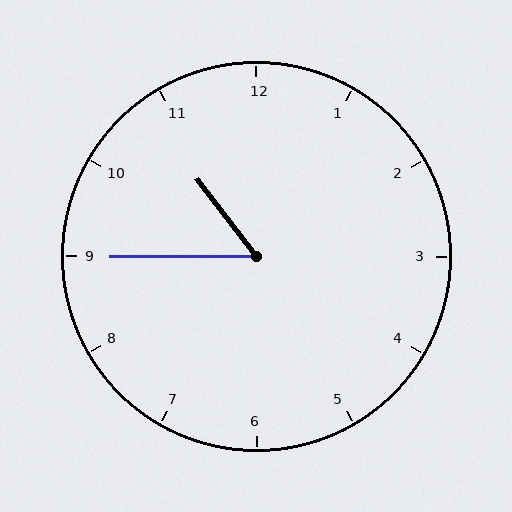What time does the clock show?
10:45.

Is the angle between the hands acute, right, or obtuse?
It is acute.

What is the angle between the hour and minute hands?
Approximately 52 degrees.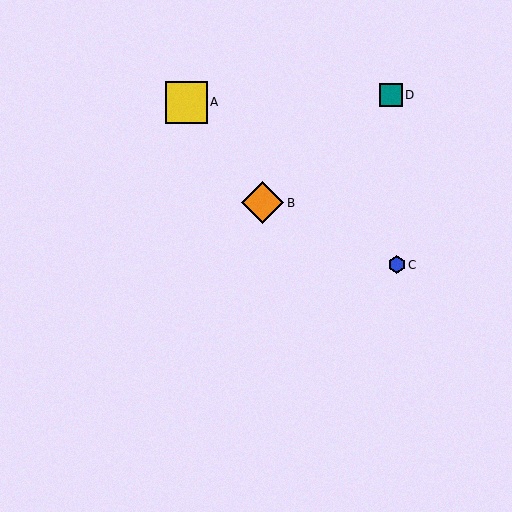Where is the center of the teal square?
The center of the teal square is at (391, 94).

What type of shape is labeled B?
Shape B is an orange diamond.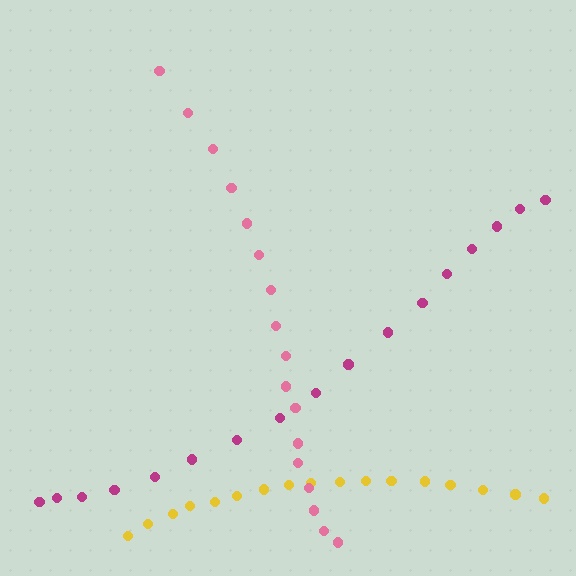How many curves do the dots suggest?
There are 3 distinct paths.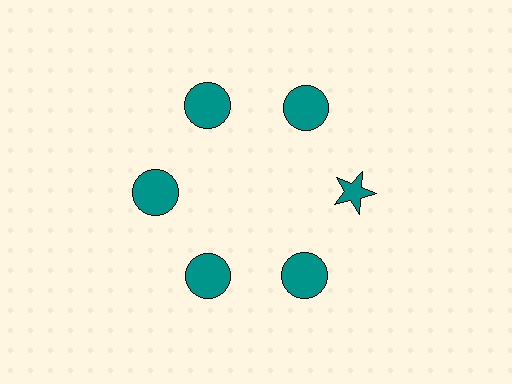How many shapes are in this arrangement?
There are 6 shapes arranged in a ring pattern.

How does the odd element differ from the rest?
It has a different shape: star instead of circle.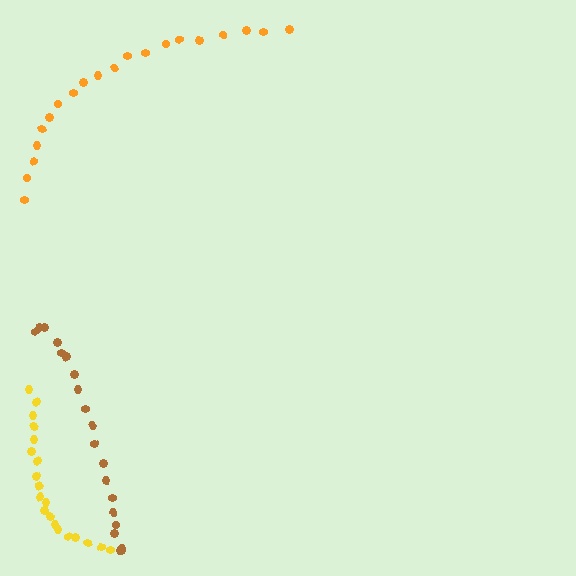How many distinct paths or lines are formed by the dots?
There are 3 distinct paths.